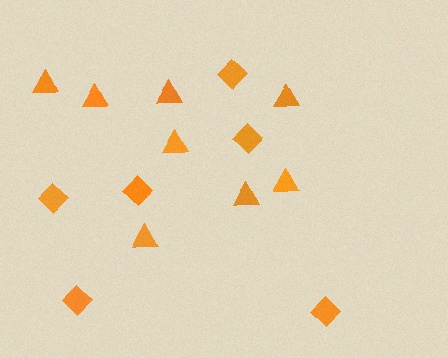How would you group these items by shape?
There are 2 groups: one group of diamonds (6) and one group of triangles (8).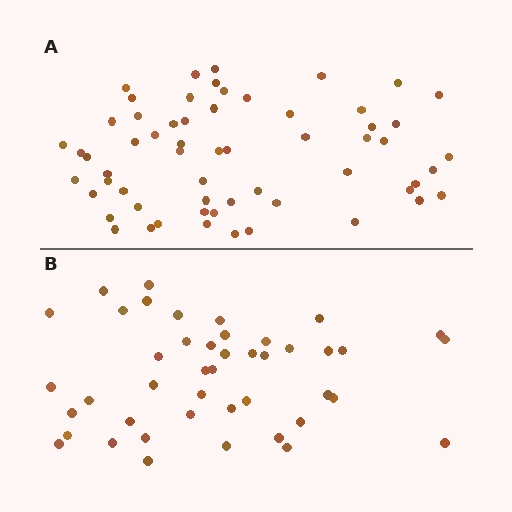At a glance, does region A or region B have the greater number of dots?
Region A (the top region) has more dots.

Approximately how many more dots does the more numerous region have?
Region A has approximately 15 more dots than region B.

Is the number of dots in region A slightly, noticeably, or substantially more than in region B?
Region A has noticeably more, but not dramatically so. The ratio is roughly 1.4 to 1.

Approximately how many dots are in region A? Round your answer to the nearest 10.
About 60 dots.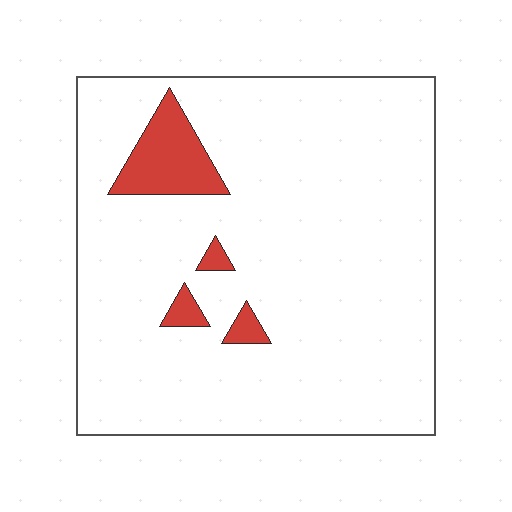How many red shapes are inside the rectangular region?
4.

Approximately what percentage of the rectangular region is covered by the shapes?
Approximately 10%.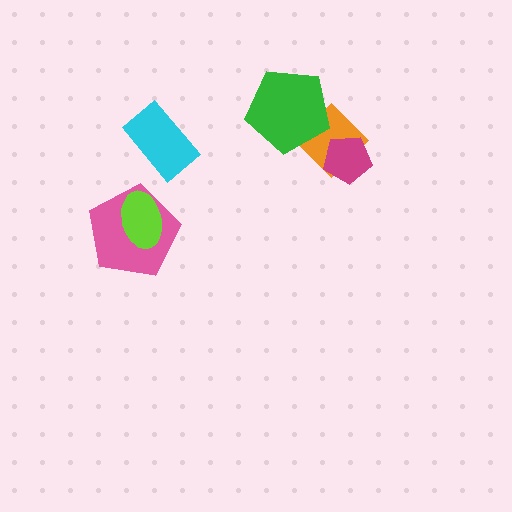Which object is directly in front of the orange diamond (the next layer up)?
The magenta pentagon is directly in front of the orange diamond.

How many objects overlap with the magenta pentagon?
1 object overlaps with the magenta pentagon.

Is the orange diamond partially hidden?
Yes, it is partially covered by another shape.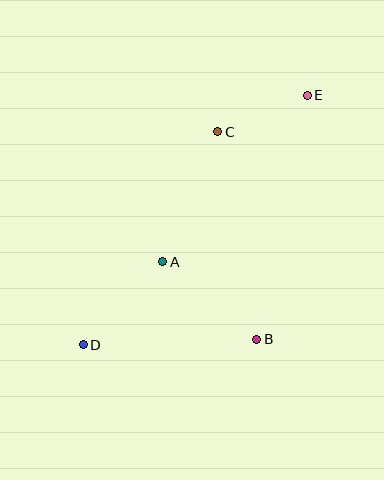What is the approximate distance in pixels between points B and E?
The distance between B and E is approximately 249 pixels.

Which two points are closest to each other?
Points C and E are closest to each other.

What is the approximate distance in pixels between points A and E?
The distance between A and E is approximately 221 pixels.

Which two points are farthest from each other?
Points D and E are farthest from each other.